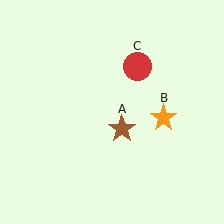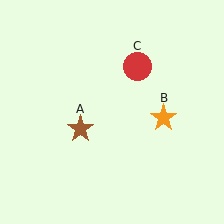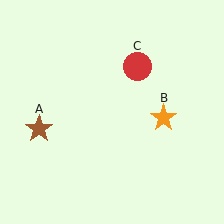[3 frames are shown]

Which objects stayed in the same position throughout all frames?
Orange star (object B) and red circle (object C) remained stationary.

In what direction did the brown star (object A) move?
The brown star (object A) moved left.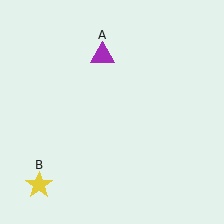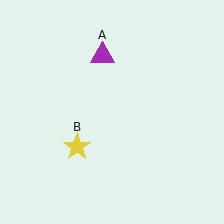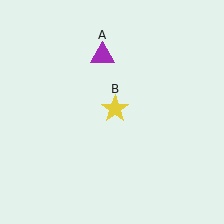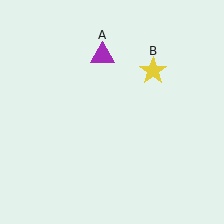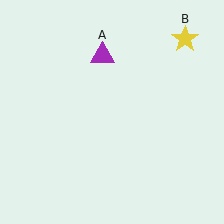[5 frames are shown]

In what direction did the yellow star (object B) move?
The yellow star (object B) moved up and to the right.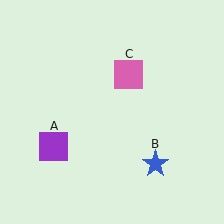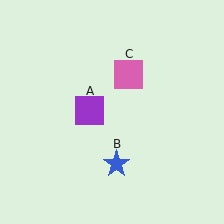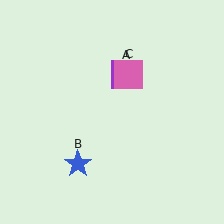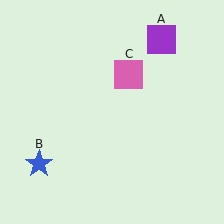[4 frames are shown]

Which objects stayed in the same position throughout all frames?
Pink square (object C) remained stationary.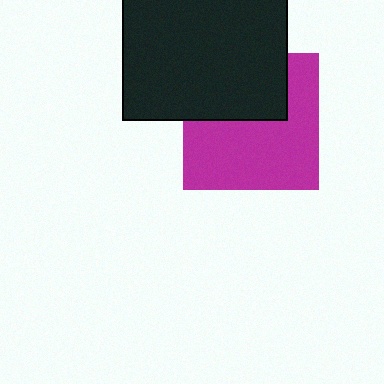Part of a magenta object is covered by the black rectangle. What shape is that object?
It is a square.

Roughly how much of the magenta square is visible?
About half of it is visible (roughly 62%).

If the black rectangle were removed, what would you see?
You would see the complete magenta square.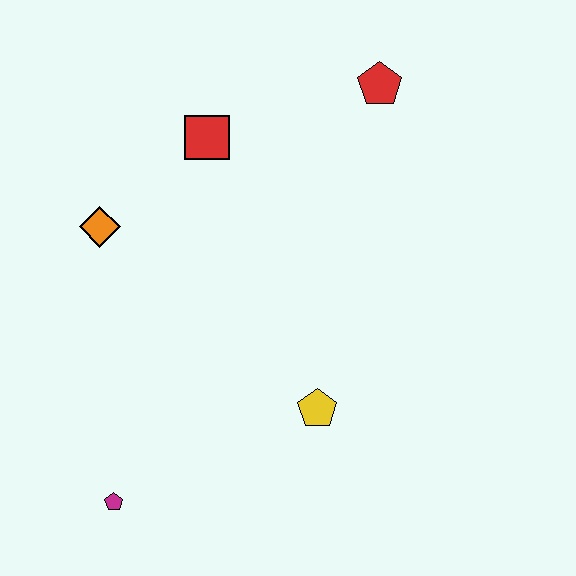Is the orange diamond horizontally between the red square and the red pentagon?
No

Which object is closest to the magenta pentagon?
The yellow pentagon is closest to the magenta pentagon.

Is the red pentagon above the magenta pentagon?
Yes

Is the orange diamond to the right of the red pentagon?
No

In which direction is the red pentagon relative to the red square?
The red pentagon is to the right of the red square.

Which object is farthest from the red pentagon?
The magenta pentagon is farthest from the red pentagon.